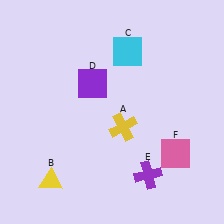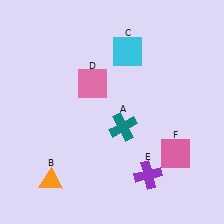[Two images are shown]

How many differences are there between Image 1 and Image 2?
There are 3 differences between the two images.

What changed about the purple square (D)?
In Image 1, D is purple. In Image 2, it changed to pink.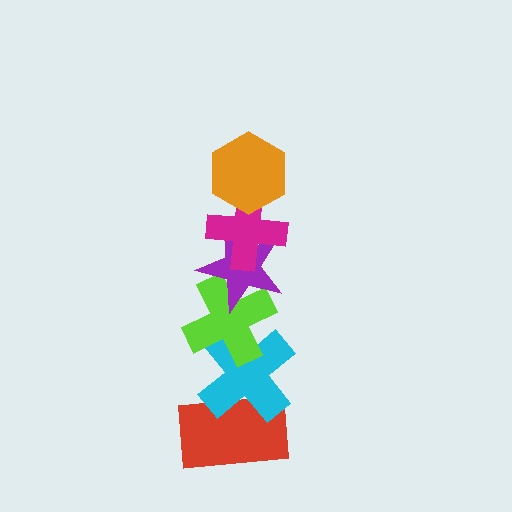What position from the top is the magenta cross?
The magenta cross is 2nd from the top.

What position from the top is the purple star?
The purple star is 3rd from the top.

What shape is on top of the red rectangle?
The cyan cross is on top of the red rectangle.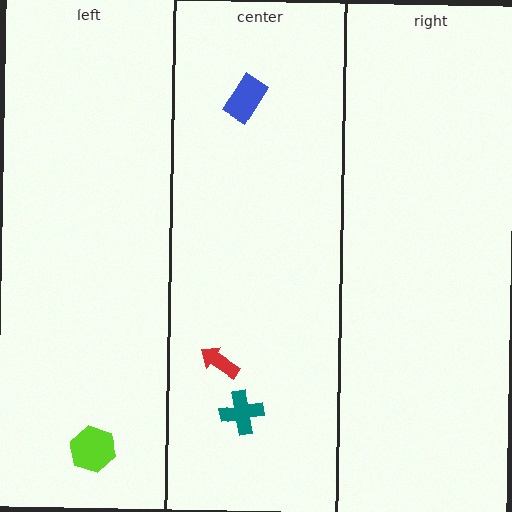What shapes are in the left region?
The lime hexagon.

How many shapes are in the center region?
3.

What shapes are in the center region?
The red arrow, the teal cross, the blue rectangle.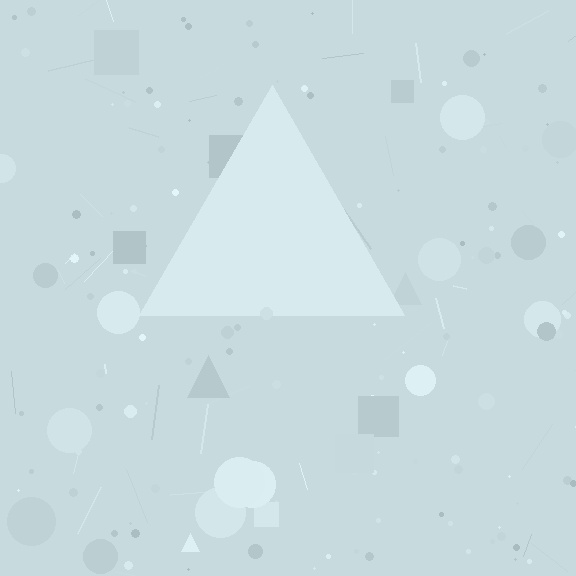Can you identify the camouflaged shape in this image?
The camouflaged shape is a triangle.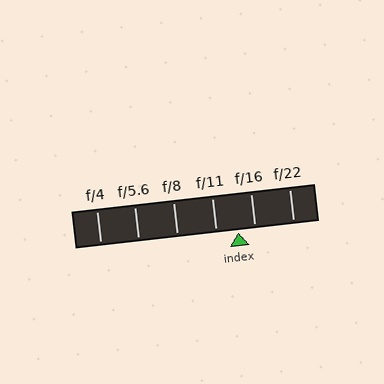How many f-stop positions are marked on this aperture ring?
There are 6 f-stop positions marked.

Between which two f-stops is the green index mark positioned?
The index mark is between f/11 and f/16.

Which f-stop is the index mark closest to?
The index mark is closest to f/16.